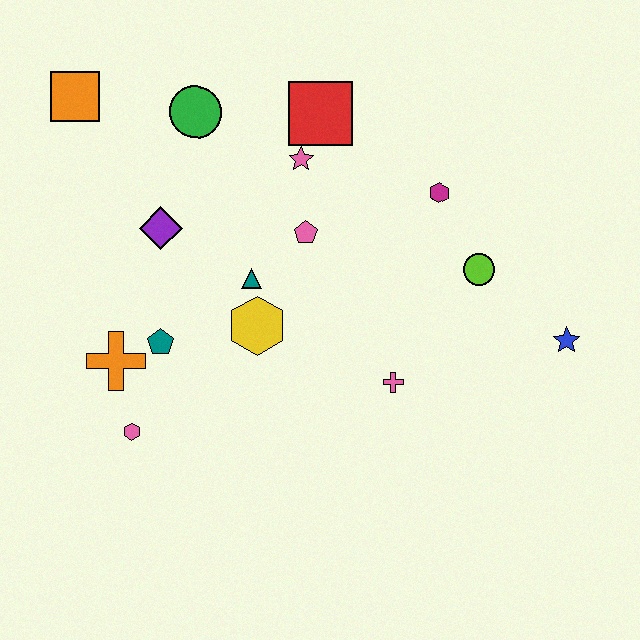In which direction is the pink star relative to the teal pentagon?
The pink star is above the teal pentagon.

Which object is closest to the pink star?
The red square is closest to the pink star.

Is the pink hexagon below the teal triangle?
Yes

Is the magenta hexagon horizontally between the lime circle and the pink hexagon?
Yes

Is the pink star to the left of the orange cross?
No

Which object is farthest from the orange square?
The blue star is farthest from the orange square.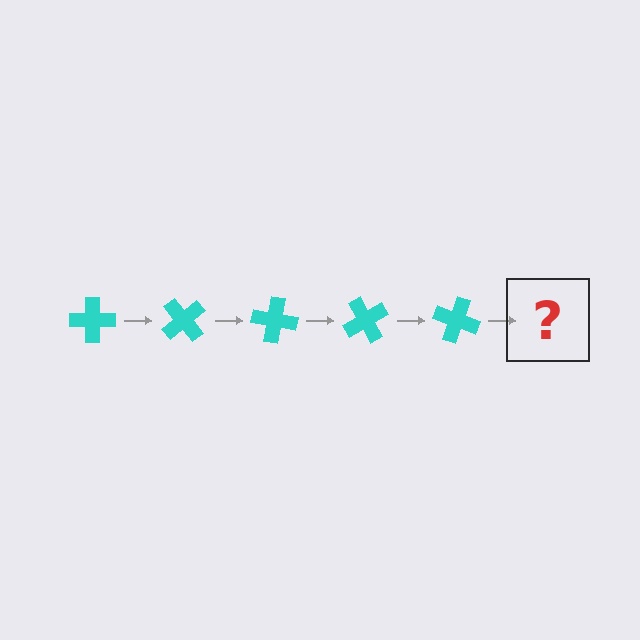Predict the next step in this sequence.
The next step is a cyan cross rotated 250 degrees.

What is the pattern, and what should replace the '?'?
The pattern is that the cross rotates 50 degrees each step. The '?' should be a cyan cross rotated 250 degrees.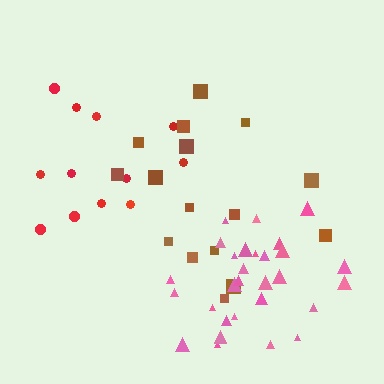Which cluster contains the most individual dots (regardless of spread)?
Pink (31).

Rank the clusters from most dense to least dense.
pink, brown, red.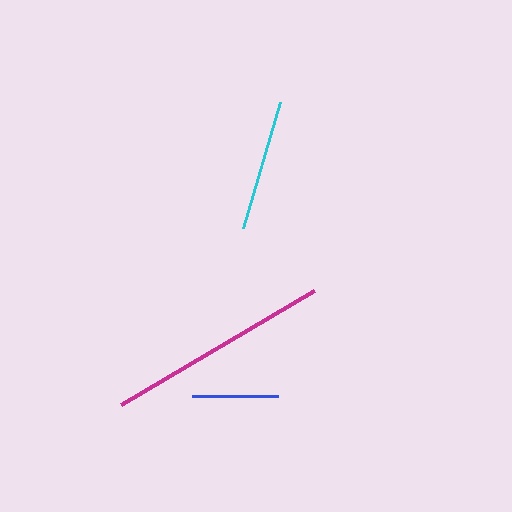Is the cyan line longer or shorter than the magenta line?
The magenta line is longer than the cyan line.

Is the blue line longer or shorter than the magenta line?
The magenta line is longer than the blue line.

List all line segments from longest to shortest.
From longest to shortest: magenta, cyan, blue.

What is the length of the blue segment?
The blue segment is approximately 86 pixels long.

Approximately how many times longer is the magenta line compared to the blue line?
The magenta line is approximately 2.6 times the length of the blue line.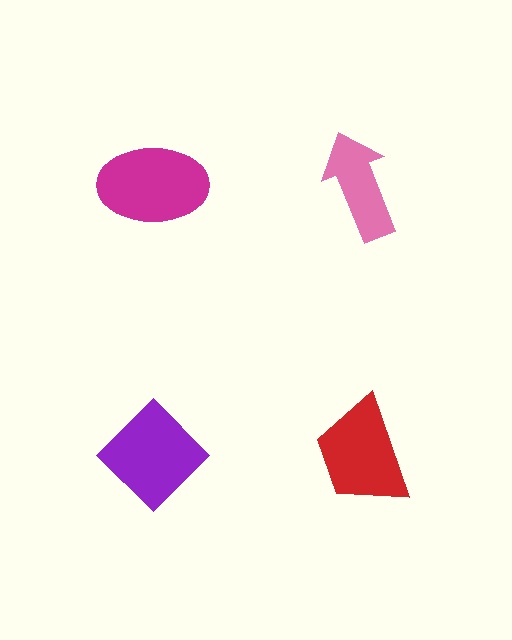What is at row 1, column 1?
A magenta ellipse.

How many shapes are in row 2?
2 shapes.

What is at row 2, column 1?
A purple diamond.